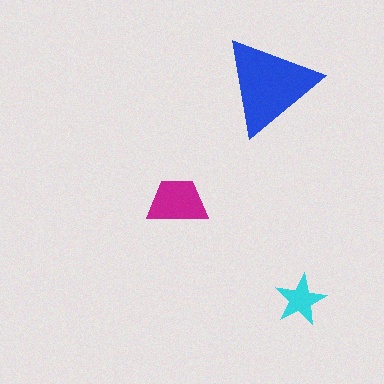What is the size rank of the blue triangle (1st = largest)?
1st.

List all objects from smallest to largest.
The cyan star, the magenta trapezoid, the blue triangle.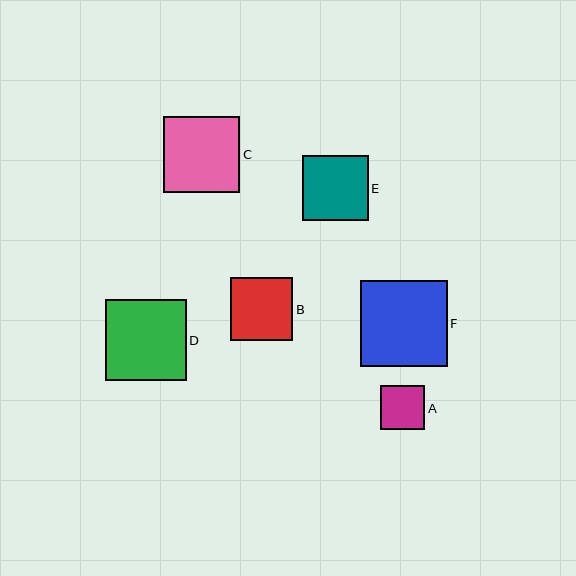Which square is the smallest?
Square A is the smallest with a size of approximately 44 pixels.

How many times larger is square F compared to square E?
Square F is approximately 1.3 times the size of square E.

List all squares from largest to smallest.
From largest to smallest: F, D, C, E, B, A.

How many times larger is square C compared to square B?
Square C is approximately 1.2 times the size of square B.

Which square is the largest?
Square F is the largest with a size of approximately 87 pixels.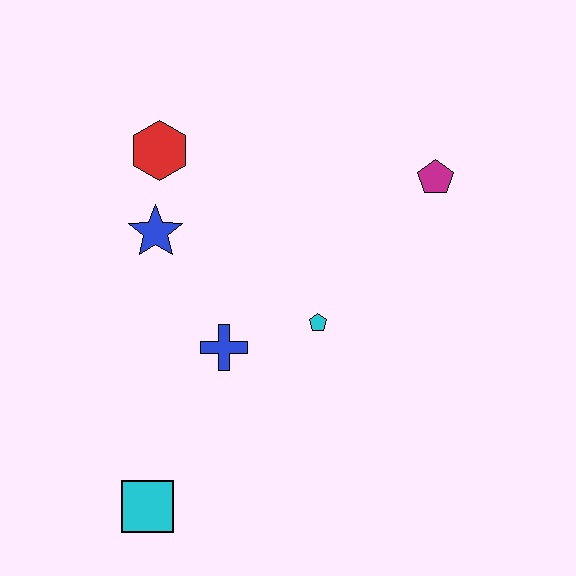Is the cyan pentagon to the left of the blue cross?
No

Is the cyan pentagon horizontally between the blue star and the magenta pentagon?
Yes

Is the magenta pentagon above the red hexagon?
No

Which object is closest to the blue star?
The red hexagon is closest to the blue star.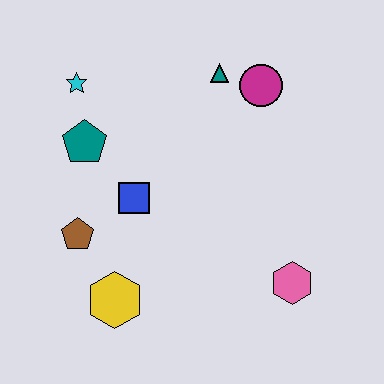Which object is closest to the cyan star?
The teal pentagon is closest to the cyan star.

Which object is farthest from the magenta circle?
The yellow hexagon is farthest from the magenta circle.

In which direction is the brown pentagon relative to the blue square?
The brown pentagon is to the left of the blue square.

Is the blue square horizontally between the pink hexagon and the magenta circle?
No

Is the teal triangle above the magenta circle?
Yes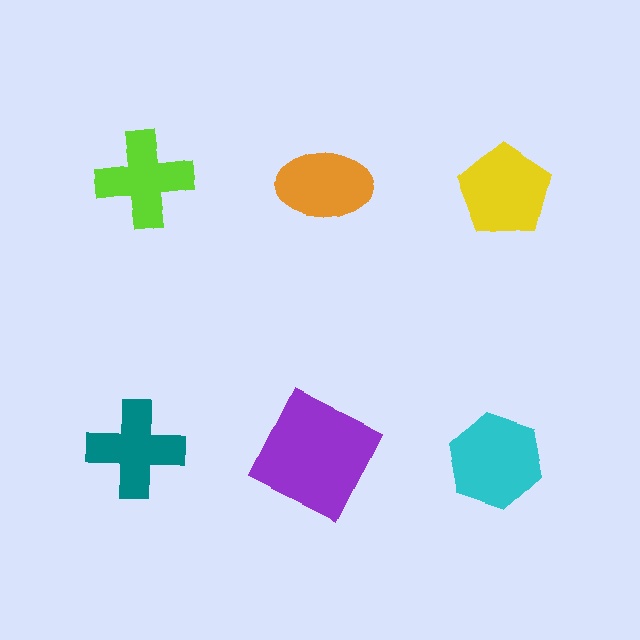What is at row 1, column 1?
A lime cross.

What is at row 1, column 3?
A yellow pentagon.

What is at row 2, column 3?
A cyan hexagon.